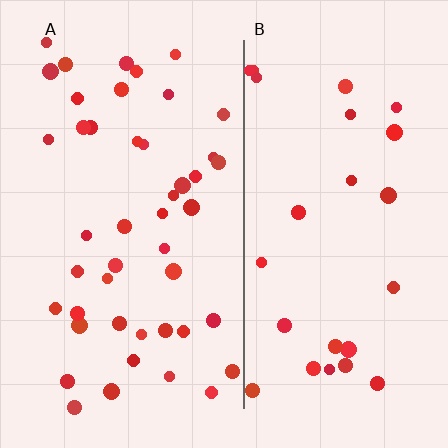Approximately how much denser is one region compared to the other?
Approximately 1.8× — region A over region B.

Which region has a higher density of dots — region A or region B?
A (the left).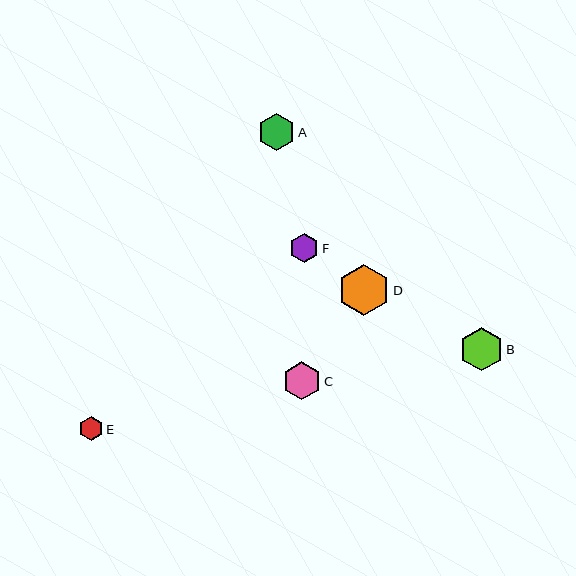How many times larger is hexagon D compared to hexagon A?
Hexagon D is approximately 1.4 times the size of hexagon A.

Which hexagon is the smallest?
Hexagon E is the smallest with a size of approximately 23 pixels.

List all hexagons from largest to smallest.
From largest to smallest: D, B, C, A, F, E.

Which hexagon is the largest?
Hexagon D is the largest with a size of approximately 51 pixels.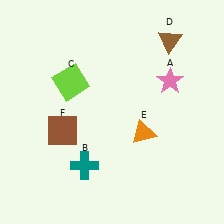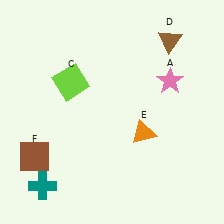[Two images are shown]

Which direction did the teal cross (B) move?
The teal cross (B) moved left.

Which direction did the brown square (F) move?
The brown square (F) moved left.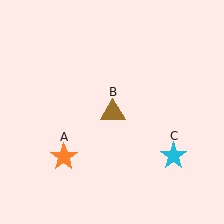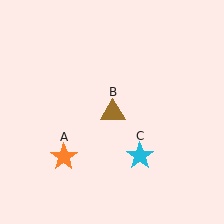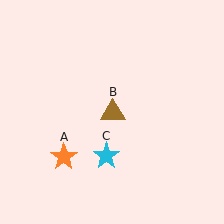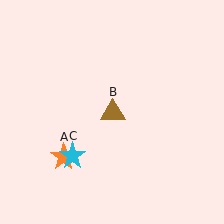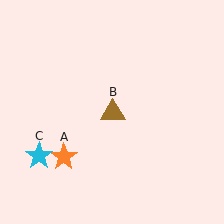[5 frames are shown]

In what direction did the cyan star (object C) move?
The cyan star (object C) moved left.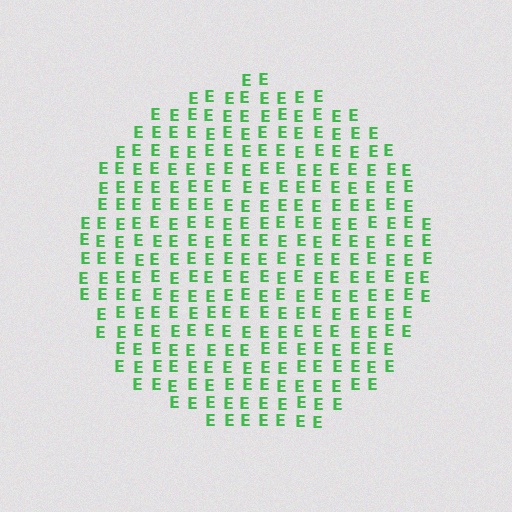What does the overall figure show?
The overall figure shows a circle.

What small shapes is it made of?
It is made of small letter E's.